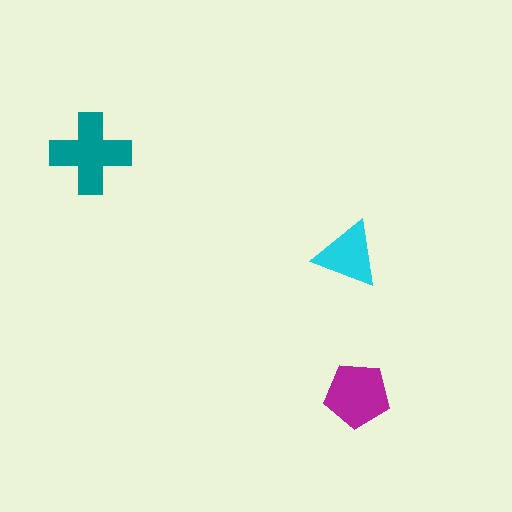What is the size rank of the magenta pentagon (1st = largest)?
2nd.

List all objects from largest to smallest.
The teal cross, the magenta pentagon, the cyan triangle.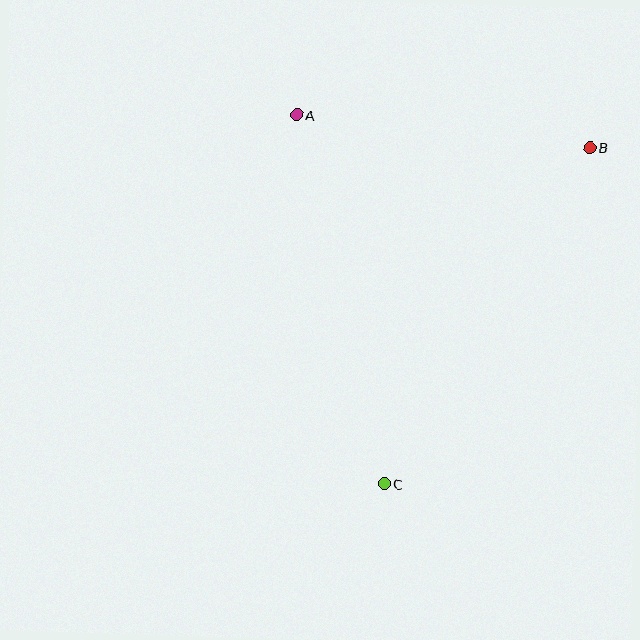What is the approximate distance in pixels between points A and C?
The distance between A and C is approximately 379 pixels.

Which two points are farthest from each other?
Points B and C are farthest from each other.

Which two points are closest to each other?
Points A and B are closest to each other.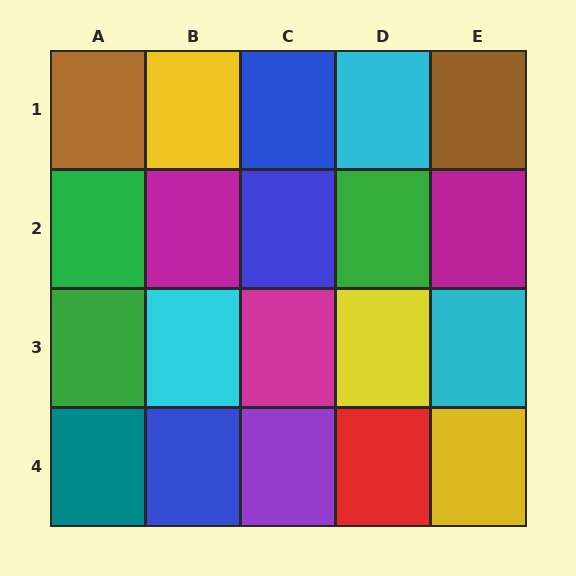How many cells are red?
1 cell is red.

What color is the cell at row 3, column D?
Yellow.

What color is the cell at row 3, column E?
Cyan.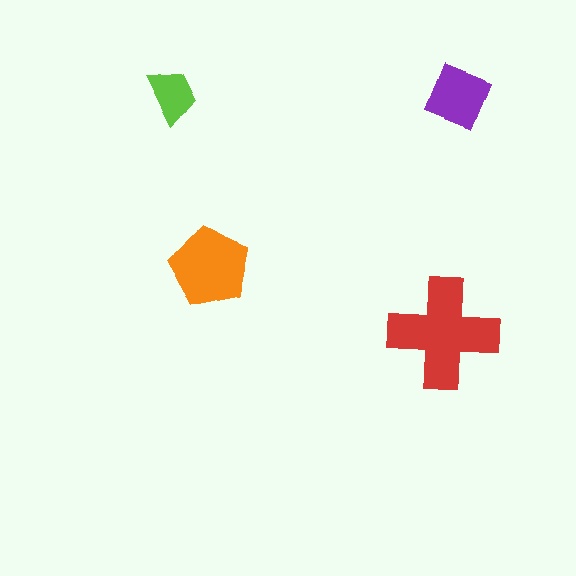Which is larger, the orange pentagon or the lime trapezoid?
The orange pentagon.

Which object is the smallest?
The lime trapezoid.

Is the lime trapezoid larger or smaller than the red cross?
Smaller.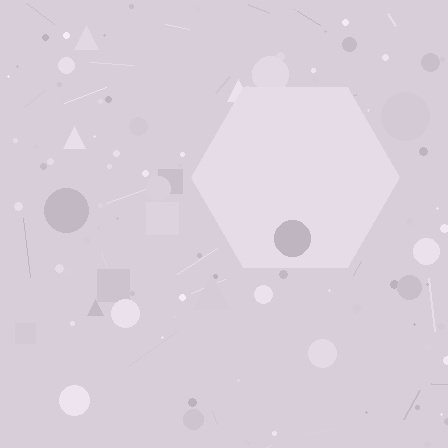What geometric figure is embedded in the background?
A hexagon is embedded in the background.